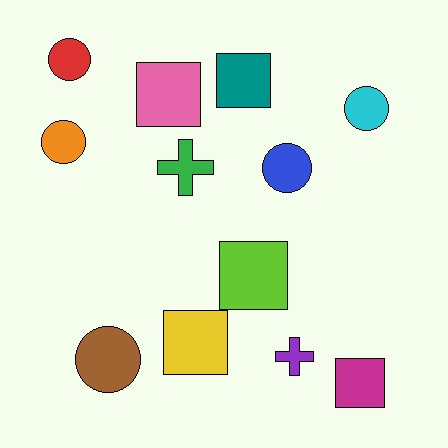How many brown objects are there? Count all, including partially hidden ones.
There is 1 brown object.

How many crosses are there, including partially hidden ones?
There are 2 crosses.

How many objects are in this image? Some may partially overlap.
There are 12 objects.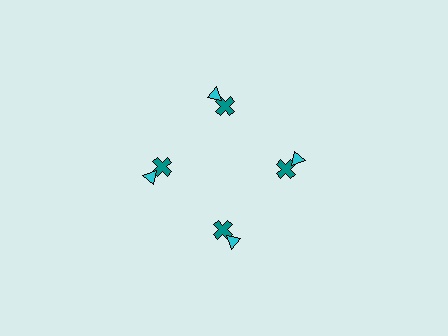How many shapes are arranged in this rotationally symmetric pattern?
There are 8 shapes, arranged in 4 groups of 2.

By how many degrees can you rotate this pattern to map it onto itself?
The pattern maps onto itself every 90 degrees of rotation.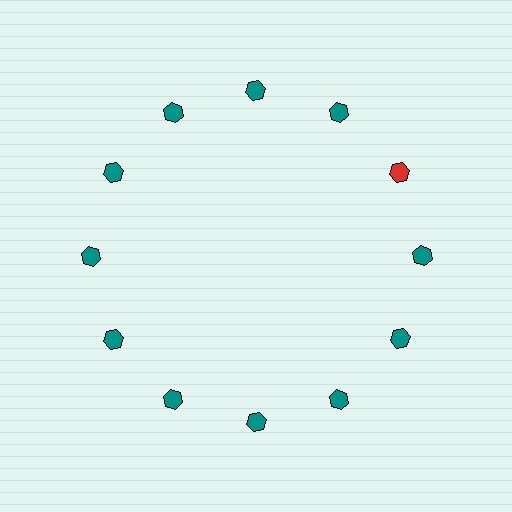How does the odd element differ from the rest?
It has a different color: red instead of teal.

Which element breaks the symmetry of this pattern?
The red hexagon at roughly the 2 o'clock position breaks the symmetry. All other shapes are teal hexagons.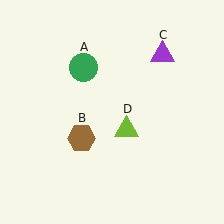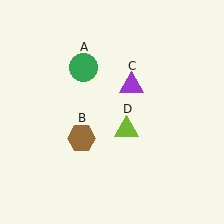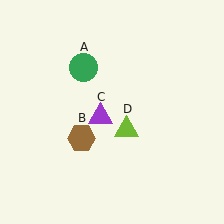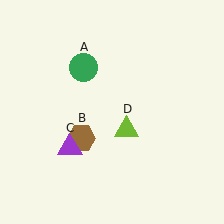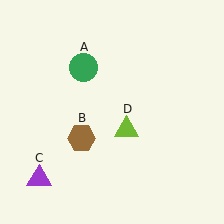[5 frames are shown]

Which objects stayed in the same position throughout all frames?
Green circle (object A) and brown hexagon (object B) and lime triangle (object D) remained stationary.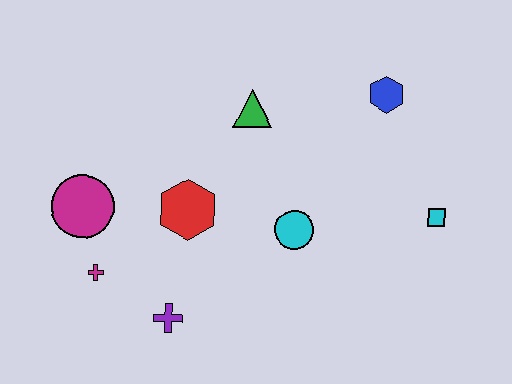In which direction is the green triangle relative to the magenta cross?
The green triangle is above the magenta cross.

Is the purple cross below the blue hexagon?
Yes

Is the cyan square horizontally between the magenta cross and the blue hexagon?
No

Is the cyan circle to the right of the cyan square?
No